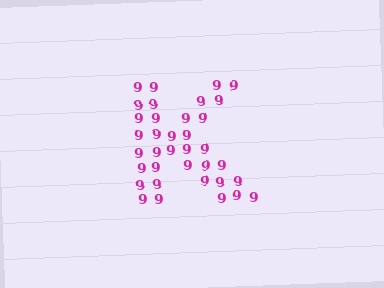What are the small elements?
The small elements are digit 9's.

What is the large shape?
The large shape is the letter K.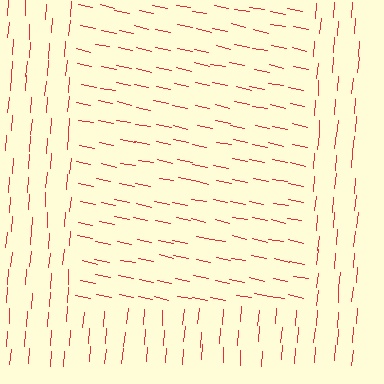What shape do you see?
I see a rectangle.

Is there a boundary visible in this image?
Yes, there is a texture boundary formed by a change in line orientation.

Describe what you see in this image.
The image is filled with small red line segments. A rectangle region in the image has lines oriented differently from the surrounding lines, creating a visible texture boundary.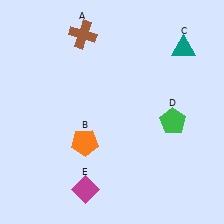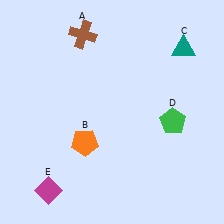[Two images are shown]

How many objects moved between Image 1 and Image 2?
1 object moved between the two images.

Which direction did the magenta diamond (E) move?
The magenta diamond (E) moved left.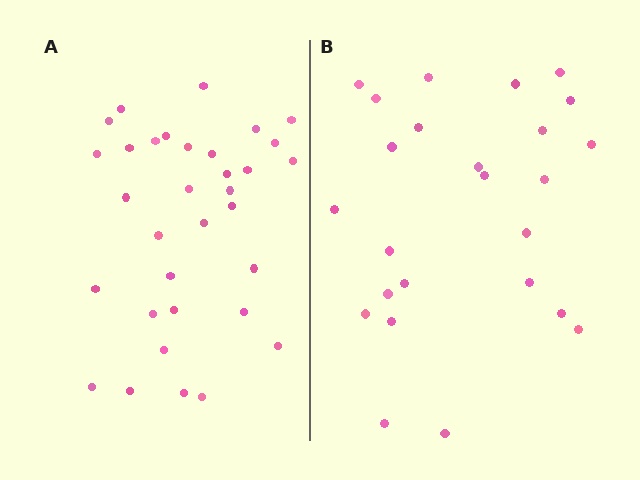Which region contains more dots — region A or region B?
Region A (the left region) has more dots.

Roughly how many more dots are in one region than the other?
Region A has roughly 8 or so more dots than region B.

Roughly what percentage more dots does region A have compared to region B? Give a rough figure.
About 30% more.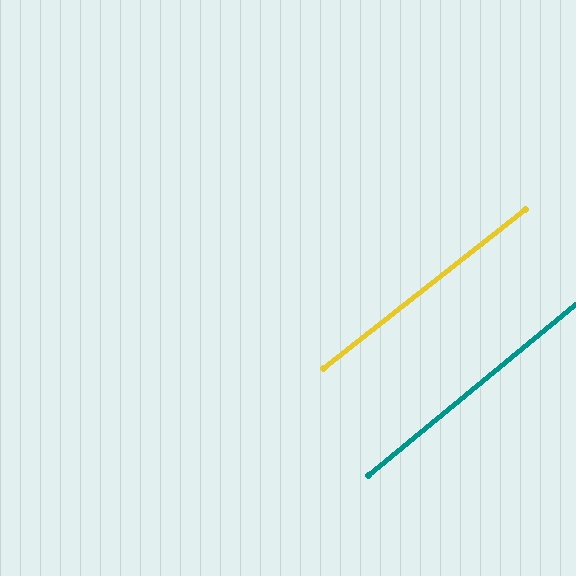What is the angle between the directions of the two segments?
Approximately 1 degree.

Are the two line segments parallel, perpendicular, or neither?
Parallel — their directions differ by only 1.4°.